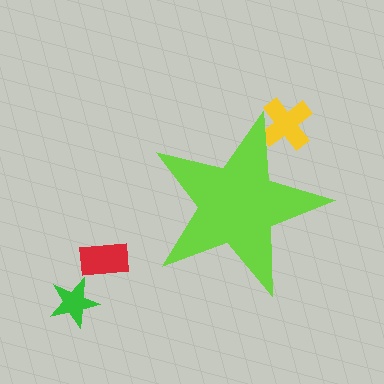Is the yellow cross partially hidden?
Yes, the yellow cross is partially hidden behind the lime star.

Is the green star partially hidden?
No, the green star is fully visible.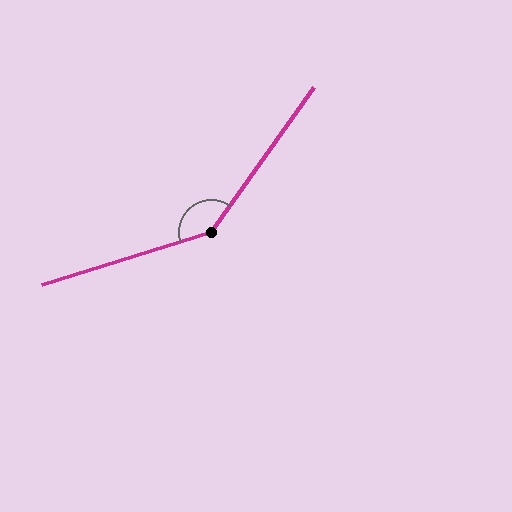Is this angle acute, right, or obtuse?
It is obtuse.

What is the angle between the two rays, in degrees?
Approximately 143 degrees.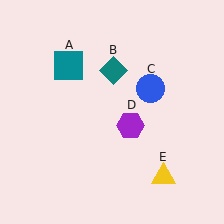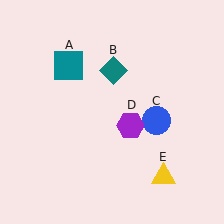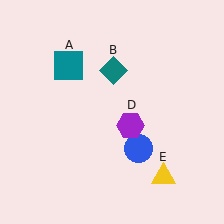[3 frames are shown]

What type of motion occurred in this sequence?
The blue circle (object C) rotated clockwise around the center of the scene.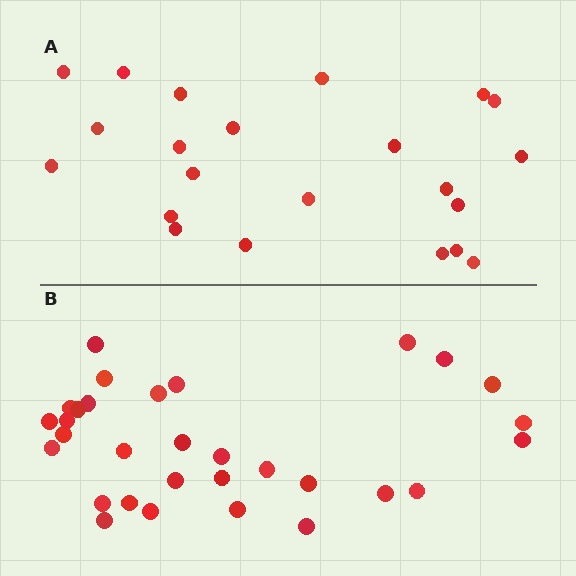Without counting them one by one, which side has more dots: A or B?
Region B (the bottom region) has more dots.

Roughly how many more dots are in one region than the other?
Region B has roughly 8 or so more dots than region A.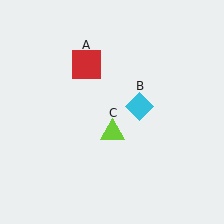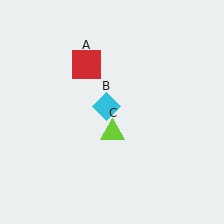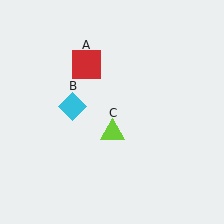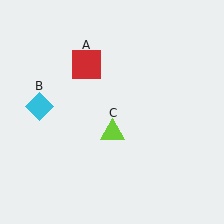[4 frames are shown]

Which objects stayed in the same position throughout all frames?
Red square (object A) and lime triangle (object C) remained stationary.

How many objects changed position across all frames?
1 object changed position: cyan diamond (object B).